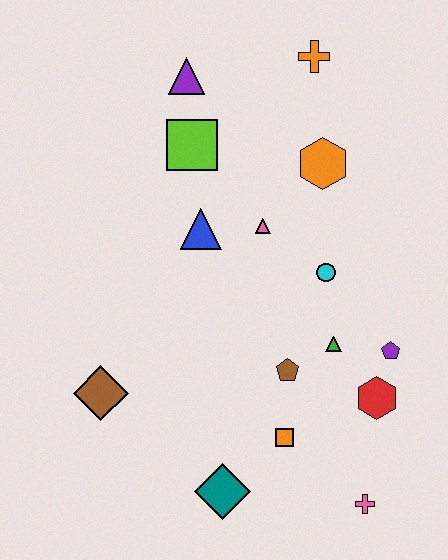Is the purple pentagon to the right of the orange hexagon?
Yes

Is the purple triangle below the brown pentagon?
No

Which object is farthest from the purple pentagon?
The purple triangle is farthest from the purple pentagon.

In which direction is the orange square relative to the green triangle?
The orange square is below the green triangle.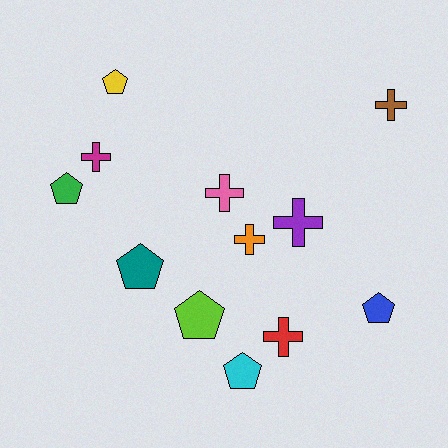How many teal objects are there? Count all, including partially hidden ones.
There is 1 teal object.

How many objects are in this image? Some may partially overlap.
There are 12 objects.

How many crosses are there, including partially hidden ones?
There are 6 crosses.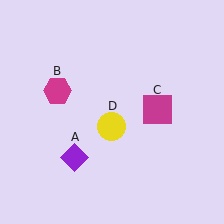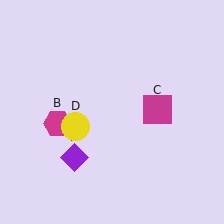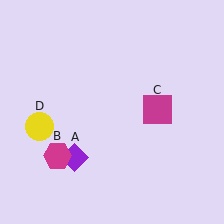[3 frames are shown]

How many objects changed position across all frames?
2 objects changed position: magenta hexagon (object B), yellow circle (object D).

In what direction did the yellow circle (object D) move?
The yellow circle (object D) moved left.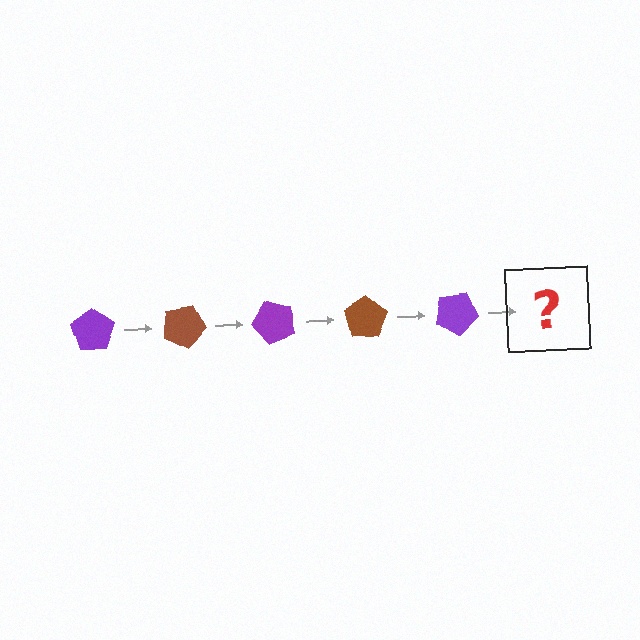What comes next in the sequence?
The next element should be a brown pentagon, rotated 125 degrees from the start.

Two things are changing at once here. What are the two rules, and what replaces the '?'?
The two rules are that it rotates 25 degrees each step and the color cycles through purple and brown. The '?' should be a brown pentagon, rotated 125 degrees from the start.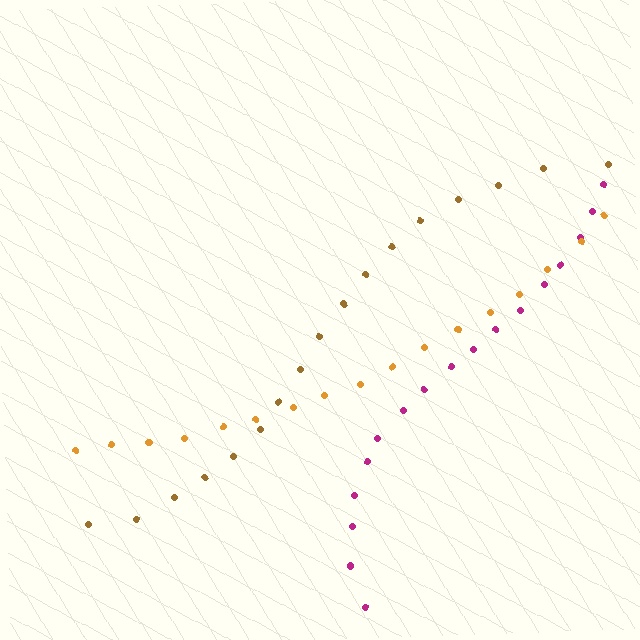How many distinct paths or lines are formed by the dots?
There are 3 distinct paths.